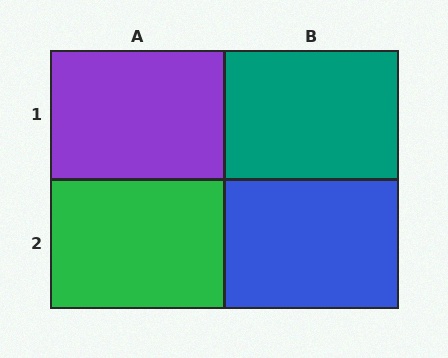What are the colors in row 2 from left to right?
Green, blue.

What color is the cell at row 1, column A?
Purple.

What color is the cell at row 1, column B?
Teal.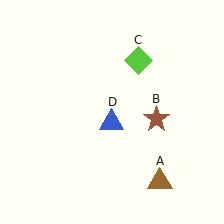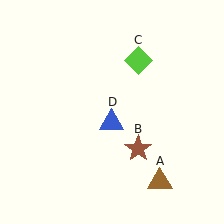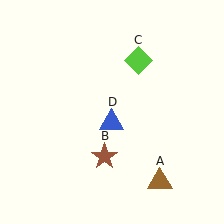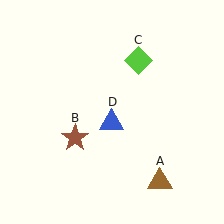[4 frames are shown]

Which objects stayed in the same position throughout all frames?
Brown triangle (object A) and lime diamond (object C) and blue triangle (object D) remained stationary.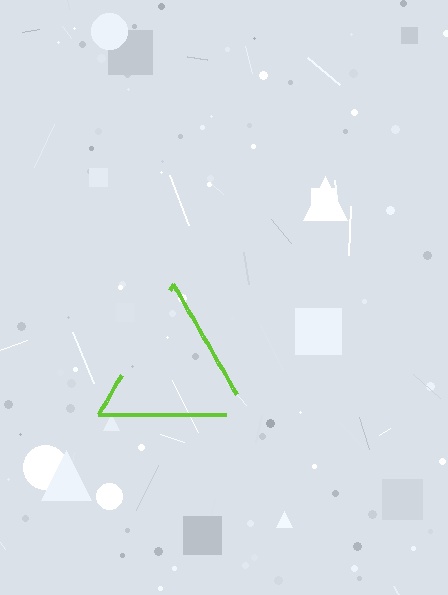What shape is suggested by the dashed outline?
The dashed outline suggests a triangle.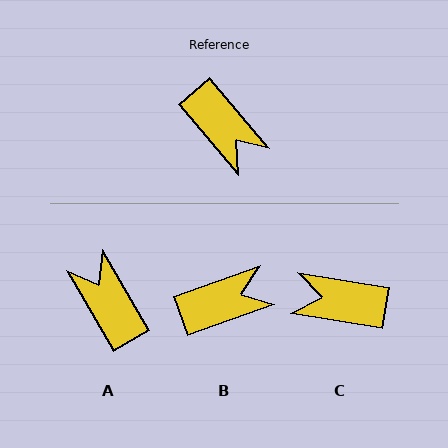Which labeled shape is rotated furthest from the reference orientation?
A, about 170 degrees away.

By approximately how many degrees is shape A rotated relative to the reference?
Approximately 170 degrees counter-clockwise.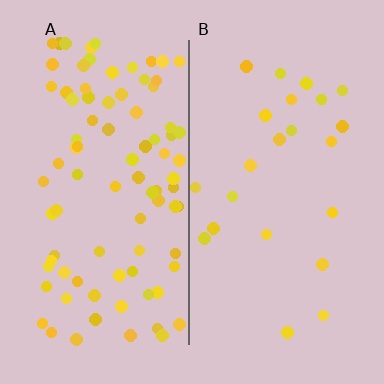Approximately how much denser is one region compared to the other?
Approximately 3.9× — region A over region B.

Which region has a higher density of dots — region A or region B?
A (the left).